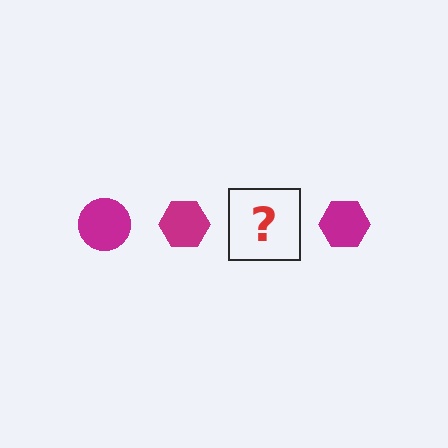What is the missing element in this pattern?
The missing element is a magenta circle.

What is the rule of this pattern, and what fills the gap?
The rule is that the pattern cycles through circle, hexagon shapes in magenta. The gap should be filled with a magenta circle.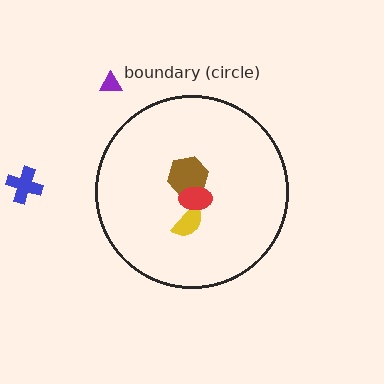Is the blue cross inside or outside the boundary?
Outside.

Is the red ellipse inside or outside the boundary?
Inside.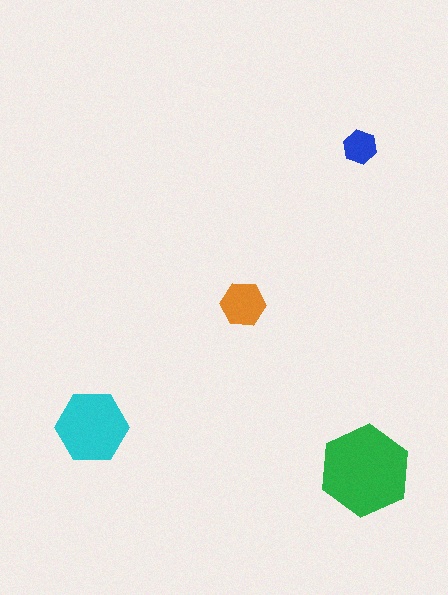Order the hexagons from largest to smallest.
the green one, the cyan one, the orange one, the blue one.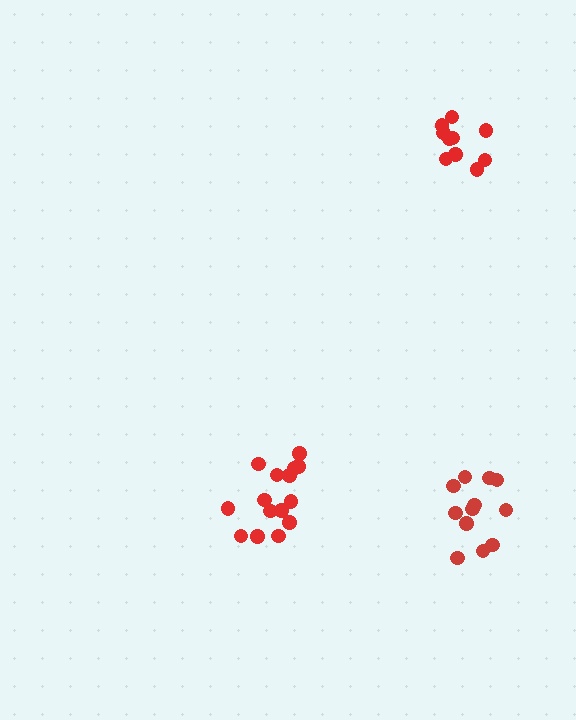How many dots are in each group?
Group 1: 15 dots, Group 2: 10 dots, Group 3: 12 dots (37 total).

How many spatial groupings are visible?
There are 3 spatial groupings.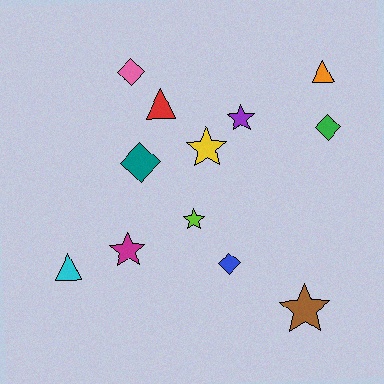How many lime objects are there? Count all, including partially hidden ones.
There is 1 lime object.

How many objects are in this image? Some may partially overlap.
There are 12 objects.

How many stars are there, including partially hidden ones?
There are 5 stars.